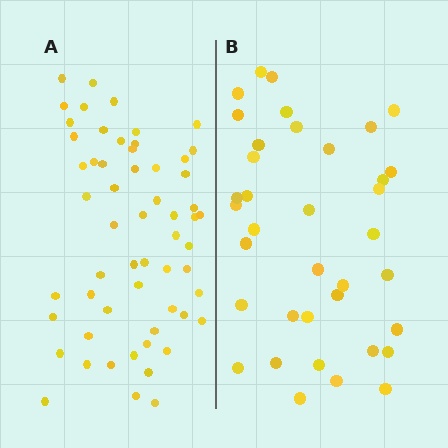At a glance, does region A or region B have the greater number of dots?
Region A (the left region) has more dots.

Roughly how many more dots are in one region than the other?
Region A has approximately 20 more dots than region B.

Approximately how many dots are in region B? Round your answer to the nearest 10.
About 40 dots. (The exact count is 37, which rounds to 40.)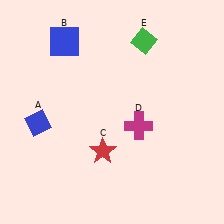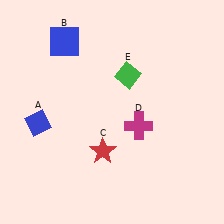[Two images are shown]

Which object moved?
The green diamond (E) moved down.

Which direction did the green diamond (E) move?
The green diamond (E) moved down.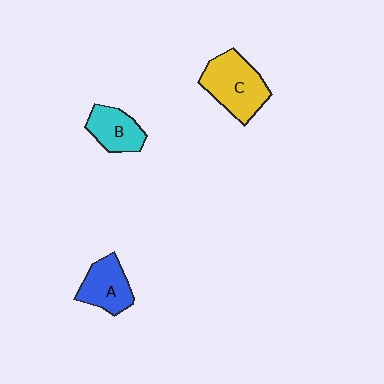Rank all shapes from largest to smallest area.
From largest to smallest: C (yellow), A (blue), B (cyan).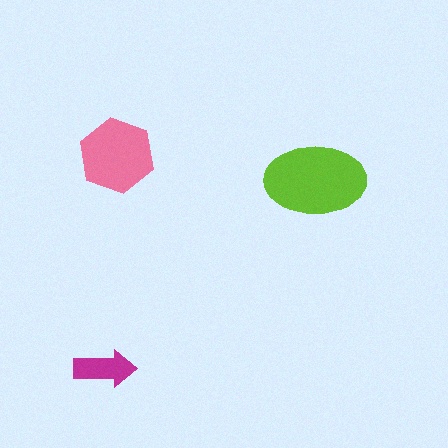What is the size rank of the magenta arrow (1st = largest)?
3rd.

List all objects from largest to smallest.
The lime ellipse, the pink hexagon, the magenta arrow.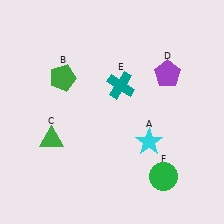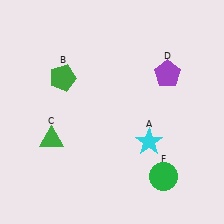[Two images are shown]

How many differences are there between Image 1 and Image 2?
There is 1 difference between the two images.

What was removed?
The teal cross (E) was removed in Image 2.